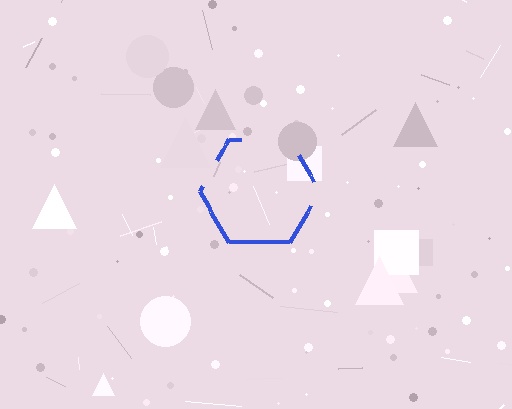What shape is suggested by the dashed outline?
The dashed outline suggests a hexagon.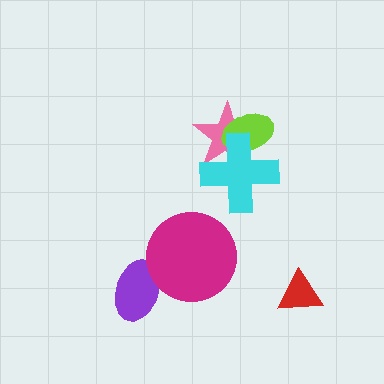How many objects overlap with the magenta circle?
1 object overlaps with the magenta circle.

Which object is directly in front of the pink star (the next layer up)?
The lime ellipse is directly in front of the pink star.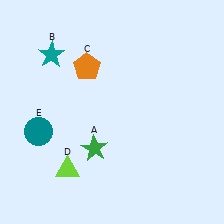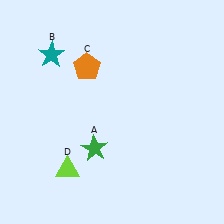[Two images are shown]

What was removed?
The teal circle (E) was removed in Image 2.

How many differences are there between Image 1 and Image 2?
There is 1 difference between the two images.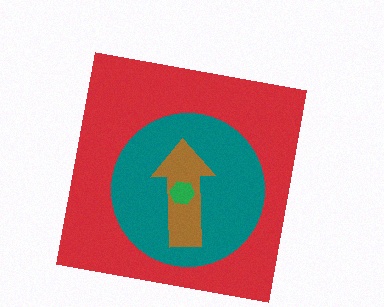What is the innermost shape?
The green hexagon.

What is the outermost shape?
The red square.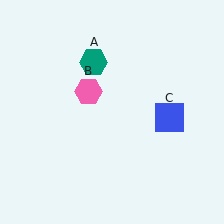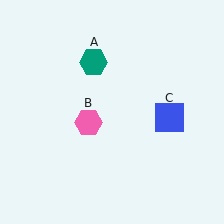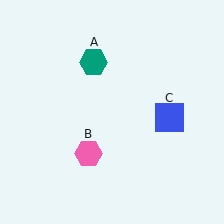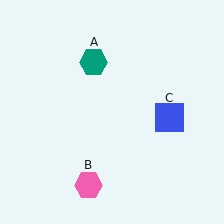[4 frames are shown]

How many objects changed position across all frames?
1 object changed position: pink hexagon (object B).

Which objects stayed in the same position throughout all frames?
Teal hexagon (object A) and blue square (object C) remained stationary.